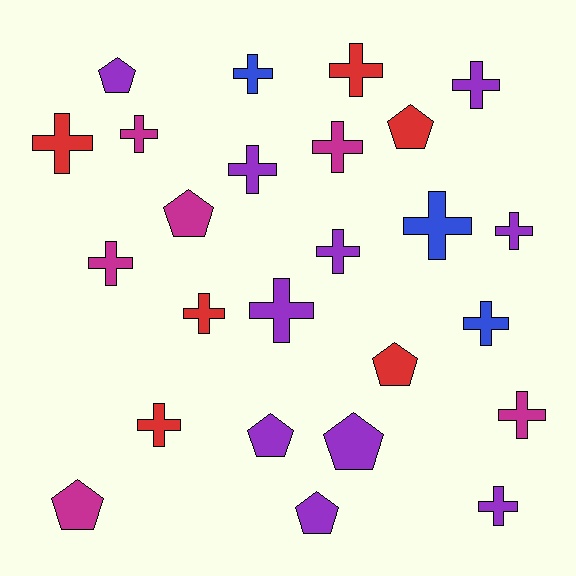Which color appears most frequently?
Purple, with 10 objects.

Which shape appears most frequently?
Cross, with 17 objects.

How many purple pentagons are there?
There are 4 purple pentagons.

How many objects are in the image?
There are 25 objects.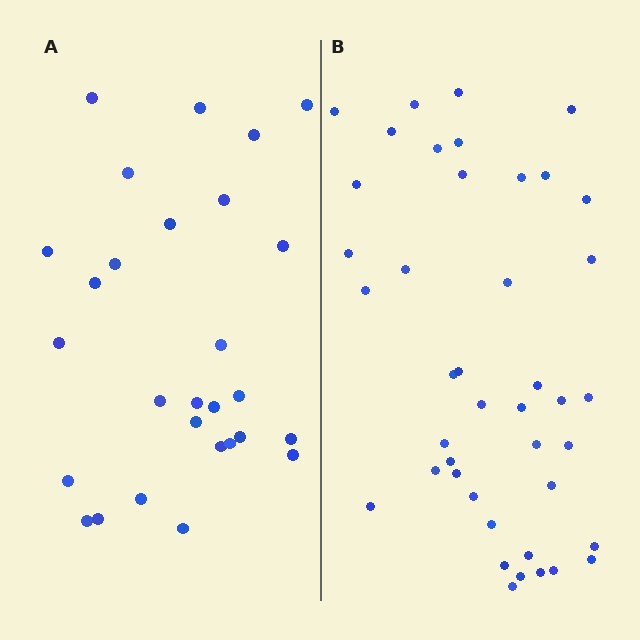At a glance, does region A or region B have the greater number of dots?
Region B (the right region) has more dots.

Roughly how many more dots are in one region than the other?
Region B has approximately 15 more dots than region A.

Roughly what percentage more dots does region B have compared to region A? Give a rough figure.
About 50% more.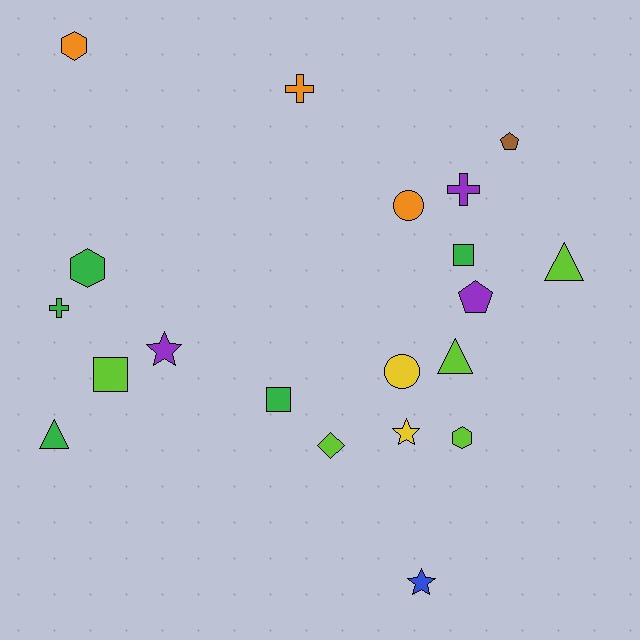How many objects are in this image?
There are 20 objects.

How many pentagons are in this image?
There are 2 pentagons.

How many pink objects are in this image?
There are no pink objects.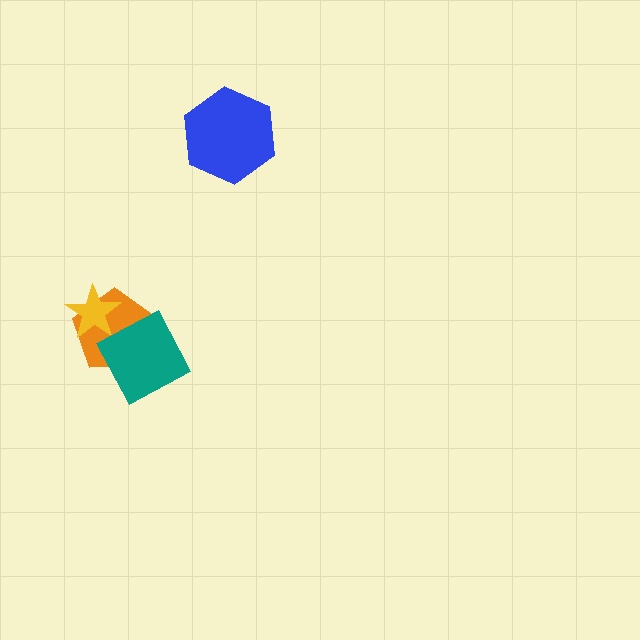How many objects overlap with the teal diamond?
2 objects overlap with the teal diamond.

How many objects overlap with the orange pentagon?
2 objects overlap with the orange pentagon.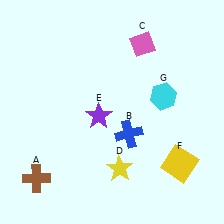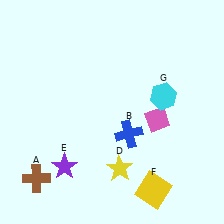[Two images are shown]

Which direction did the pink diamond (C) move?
The pink diamond (C) moved down.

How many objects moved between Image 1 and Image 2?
3 objects moved between the two images.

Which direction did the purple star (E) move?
The purple star (E) moved down.